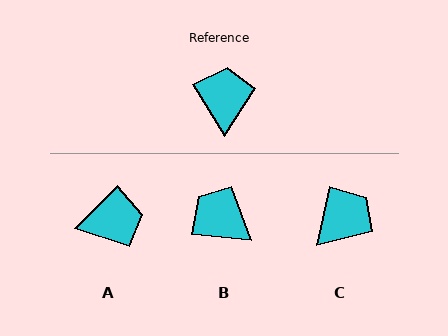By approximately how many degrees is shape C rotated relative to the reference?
Approximately 43 degrees clockwise.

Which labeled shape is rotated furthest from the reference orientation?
A, about 76 degrees away.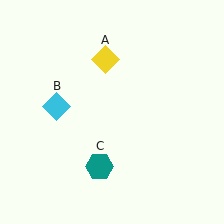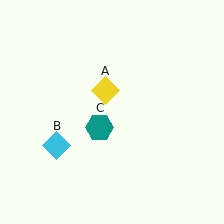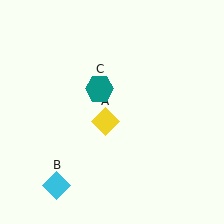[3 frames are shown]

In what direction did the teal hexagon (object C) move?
The teal hexagon (object C) moved up.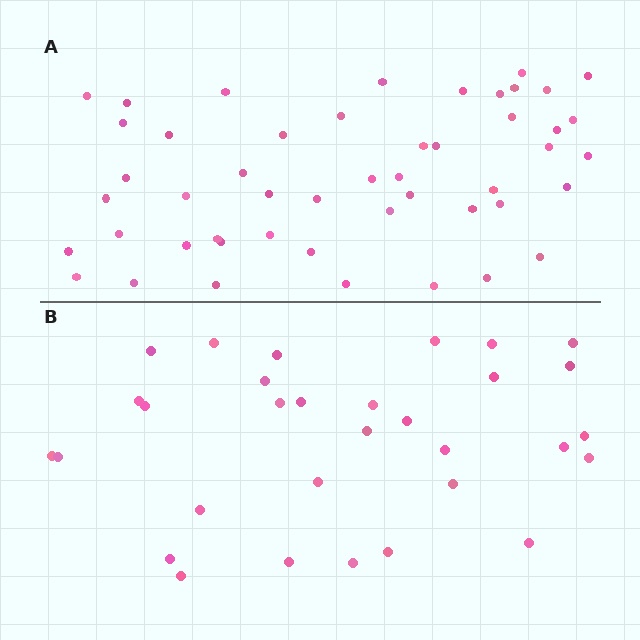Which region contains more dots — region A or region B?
Region A (the top region) has more dots.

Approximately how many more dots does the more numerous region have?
Region A has approximately 20 more dots than region B.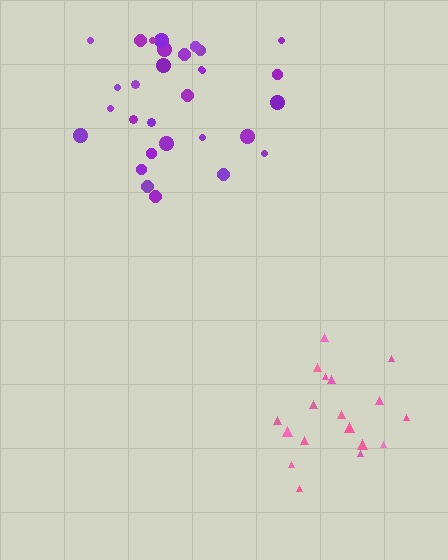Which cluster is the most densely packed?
Pink.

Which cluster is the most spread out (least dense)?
Purple.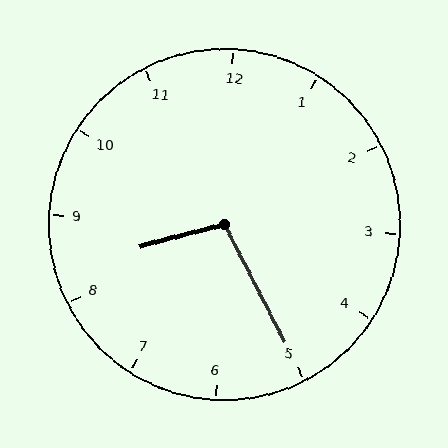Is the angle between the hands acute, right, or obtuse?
It is obtuse.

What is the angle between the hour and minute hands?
Approximately 102 degrees.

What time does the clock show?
8:25.